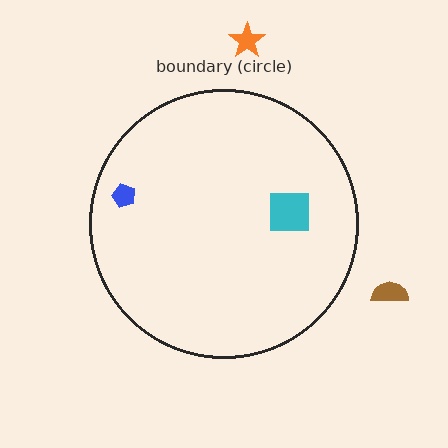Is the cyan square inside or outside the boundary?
Inside.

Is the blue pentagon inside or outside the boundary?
Inside.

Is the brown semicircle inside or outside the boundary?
Outside.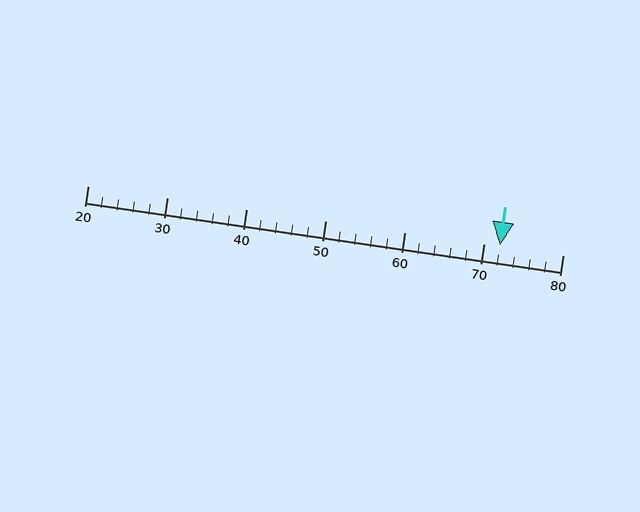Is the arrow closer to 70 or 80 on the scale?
The arrow is closer to 70.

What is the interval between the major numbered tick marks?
The major tick marks are spaced 10 units apart.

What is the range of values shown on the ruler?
The ruler shows values from 20 to 80.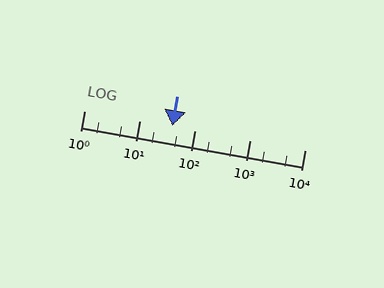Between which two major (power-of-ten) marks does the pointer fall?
The pointer is between 10 and 100.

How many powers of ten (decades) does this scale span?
The scale spans 4 decades, from 1 to 10000.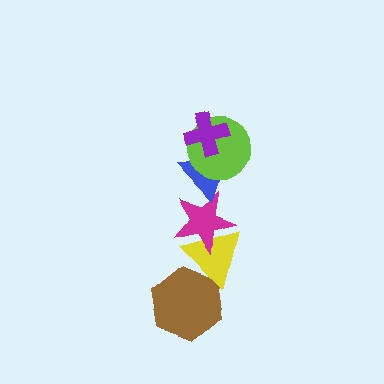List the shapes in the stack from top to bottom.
From top to bottom: the purple cross, the lime circle, the blue triangle, the magenta star, the yellow triangle, the brown hexagon.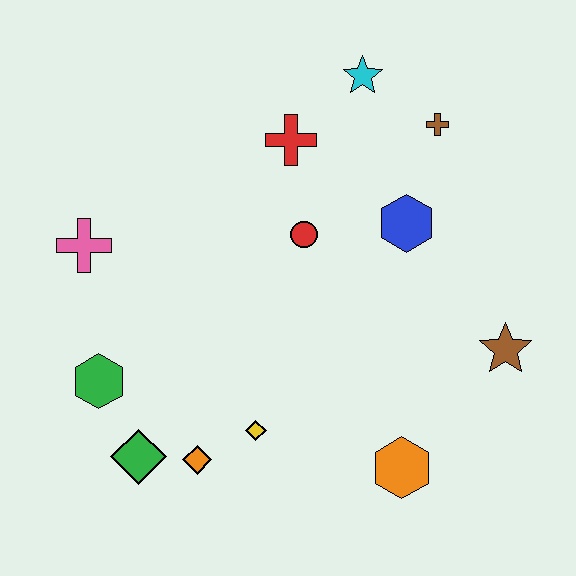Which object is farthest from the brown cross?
The green diamond is farthest from the brown cross.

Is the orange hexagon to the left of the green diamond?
No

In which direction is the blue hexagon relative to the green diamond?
The blue hexagon is to the right of the green diamond.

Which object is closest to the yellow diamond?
The orange diamond is closest to the yellow diamond.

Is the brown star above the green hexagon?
Yes